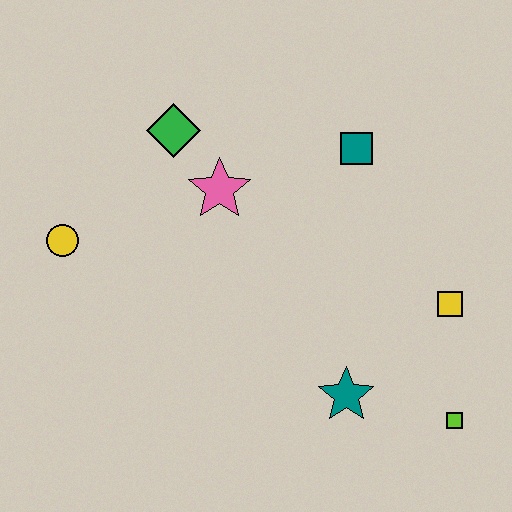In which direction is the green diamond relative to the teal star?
The green diamond is above the teal star.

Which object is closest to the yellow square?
The lime square is closest to the yellow square.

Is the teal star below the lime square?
No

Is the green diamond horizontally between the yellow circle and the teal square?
Yes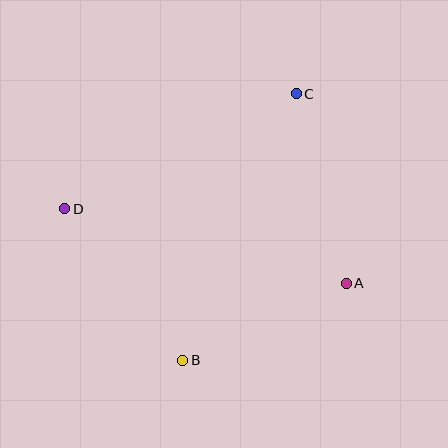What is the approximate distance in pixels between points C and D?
The distance between C and D is approximately 259 pixels.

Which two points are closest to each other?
Points A and B are closest to each other.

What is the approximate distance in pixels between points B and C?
The distance between B and C is approximately 290 pixels.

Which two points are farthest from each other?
Points A and D are farthest from each other.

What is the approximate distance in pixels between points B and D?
The distance between B and D is approximately 192 pixels.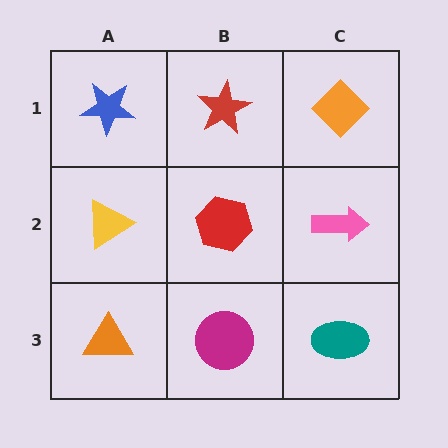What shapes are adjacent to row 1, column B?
A red hexagon (row 2, column B), a blue star (row 1, column A), an orange diamond (row 1, column C).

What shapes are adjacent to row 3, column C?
A pink arrow (row 2, column C), a magenta circle (row 3, column B).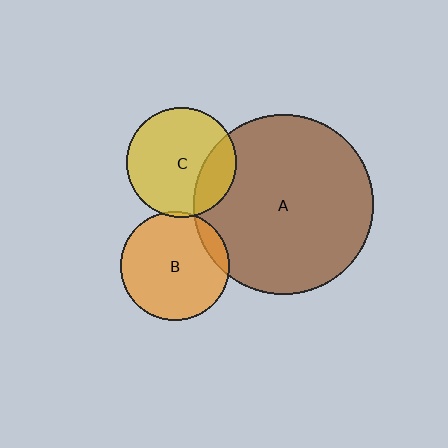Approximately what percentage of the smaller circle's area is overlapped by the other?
Approximately 25%.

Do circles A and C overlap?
Yes.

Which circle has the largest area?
Circle A (brown).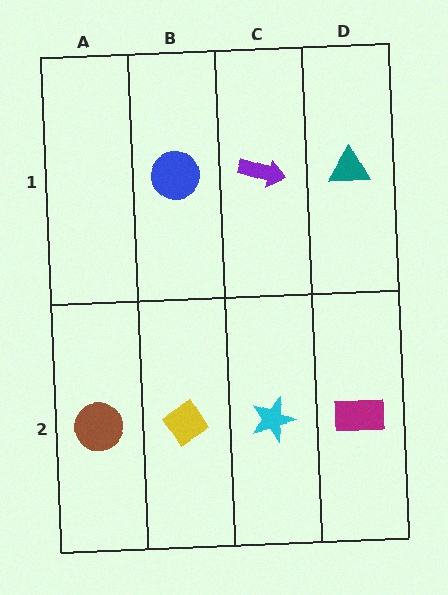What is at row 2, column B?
A yellow diamond.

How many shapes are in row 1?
3 shapes.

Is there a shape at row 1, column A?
No, that cell is empty.